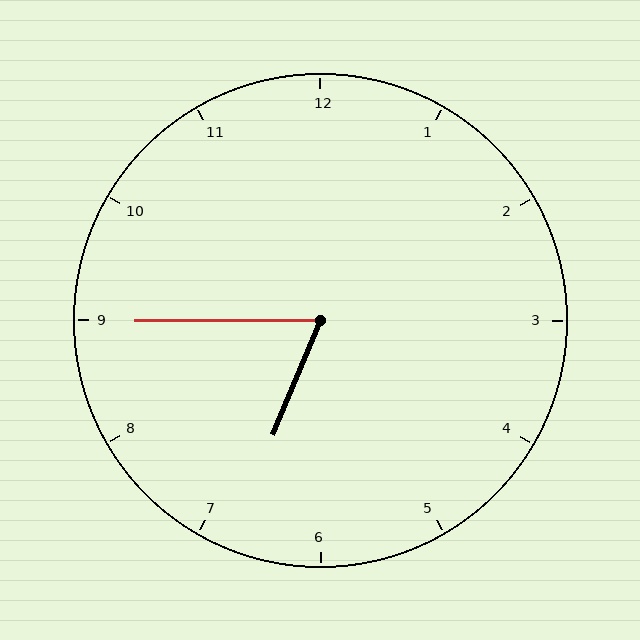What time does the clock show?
6:45.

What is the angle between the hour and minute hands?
Approximately 68 degrees.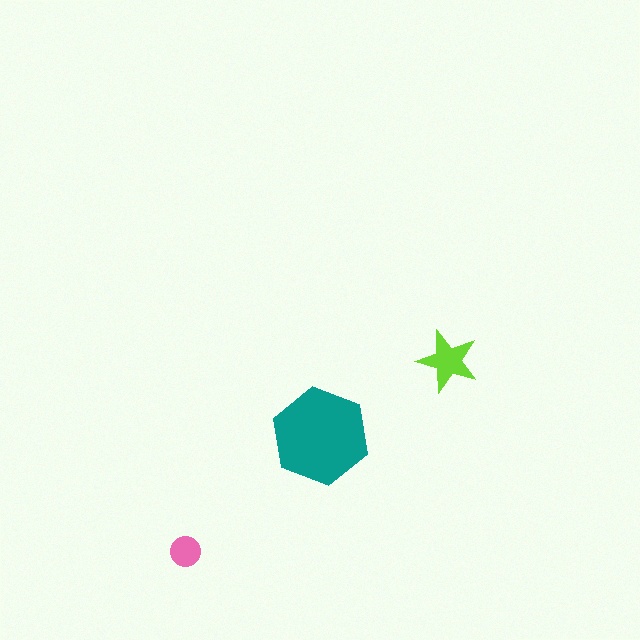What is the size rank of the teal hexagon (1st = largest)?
1st.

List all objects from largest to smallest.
The teal hexagon, the lime star, the pink circle.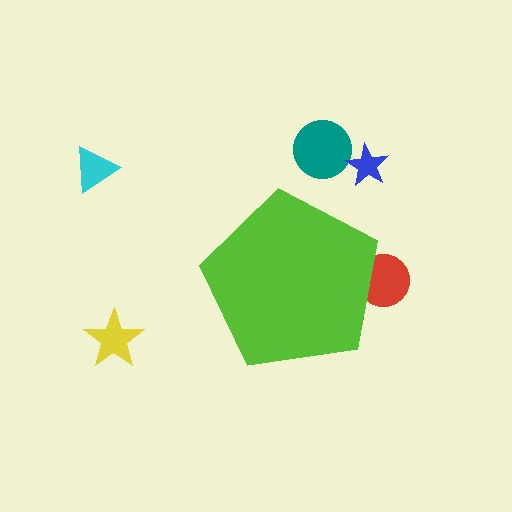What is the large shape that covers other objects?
A lime pentagon.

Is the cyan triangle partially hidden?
No, the cyan triangle is fully visible.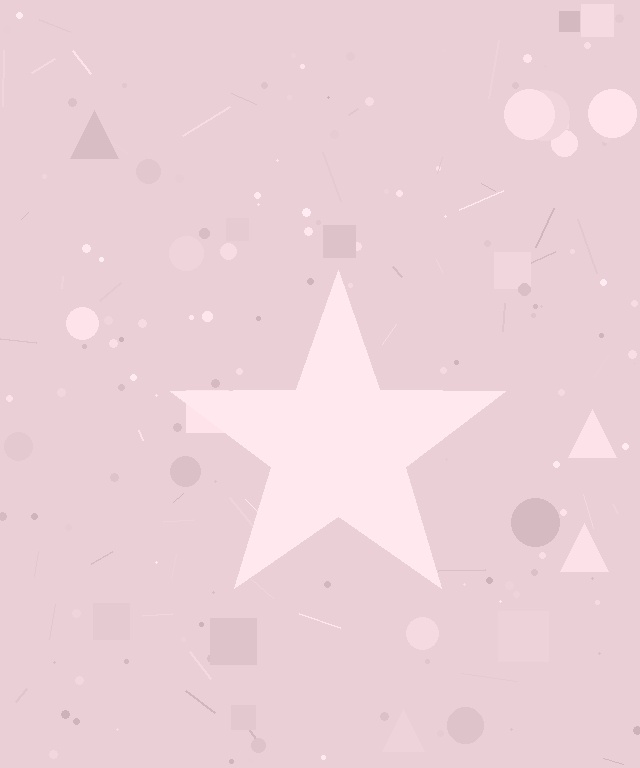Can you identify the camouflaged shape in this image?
The camouflaged shape is a star.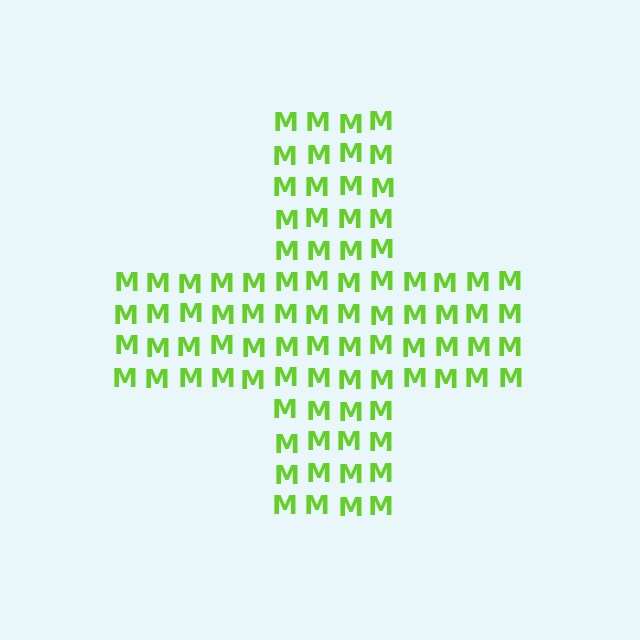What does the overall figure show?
The overall figure shows a cross.